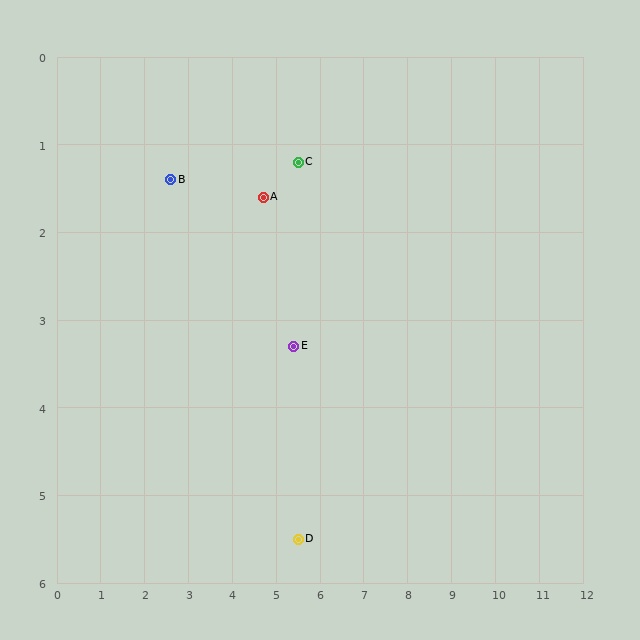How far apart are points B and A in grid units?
Points B and A are about 2.1 grid units apart.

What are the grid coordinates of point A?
Point A is at approximately (4.7, 1.6).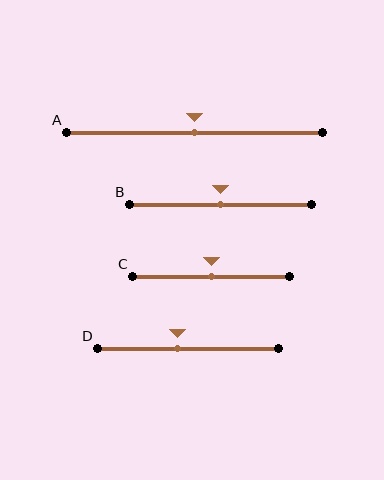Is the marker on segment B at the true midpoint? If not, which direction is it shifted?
Yes, the marker on segment B is at the true midpoint.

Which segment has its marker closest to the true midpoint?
Segment A has its marker closest to the true midpoint.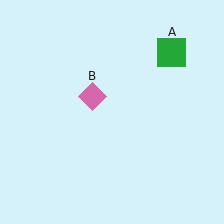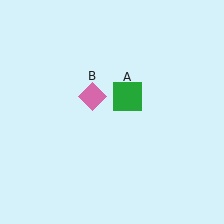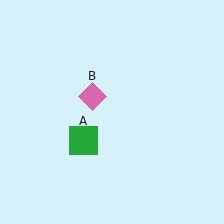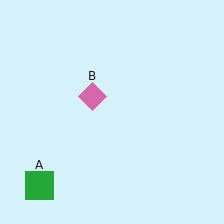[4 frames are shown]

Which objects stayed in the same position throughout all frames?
Pink diamond (object B) remained stationary.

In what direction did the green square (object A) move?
The green square (object A) moved down and to the left.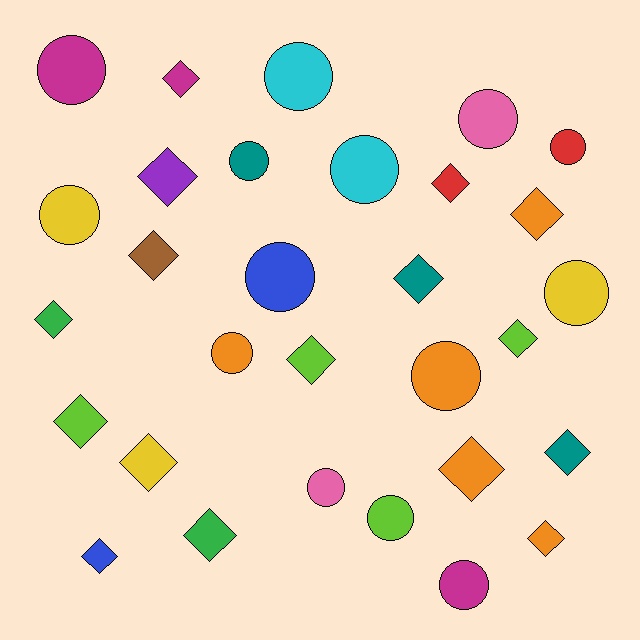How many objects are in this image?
There are 30 objects.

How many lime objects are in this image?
There are 4 lime objects.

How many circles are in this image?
There are 14 circles.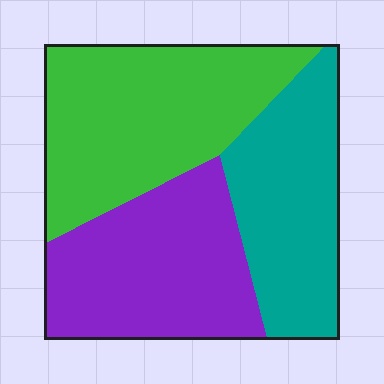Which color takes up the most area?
Green, at roughly 40%.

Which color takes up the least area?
Teal, at roughly 30%.